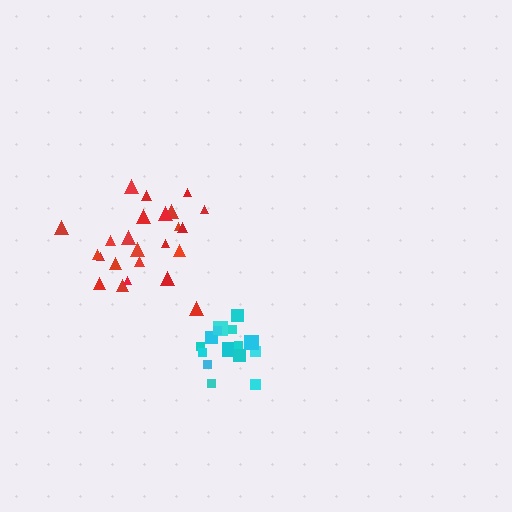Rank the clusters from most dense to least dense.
cyan, red.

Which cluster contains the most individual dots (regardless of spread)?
Red (24).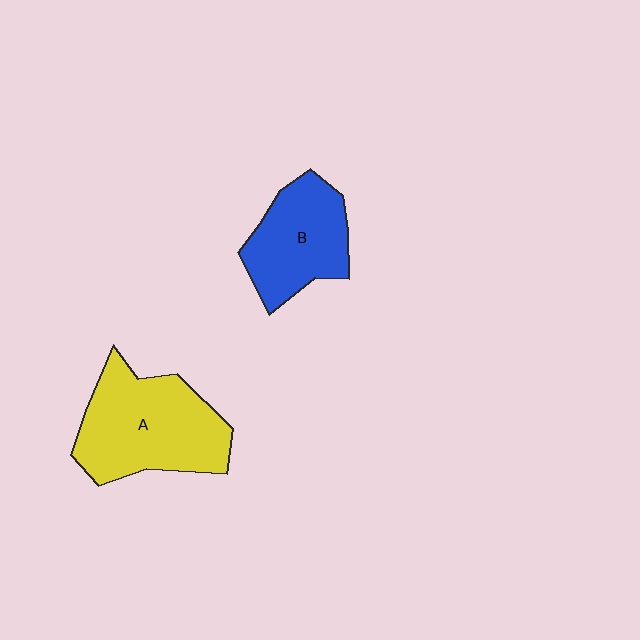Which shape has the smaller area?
Shape B (blue).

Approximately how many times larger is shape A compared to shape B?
Approximately 1.4 times.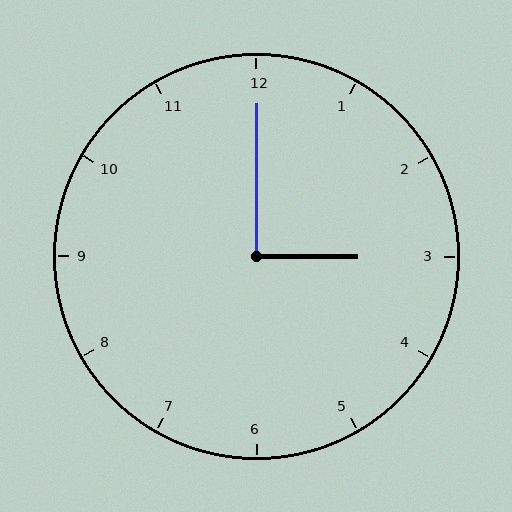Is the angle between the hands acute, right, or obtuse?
It is right.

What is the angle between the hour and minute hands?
Approximately 90 degrees.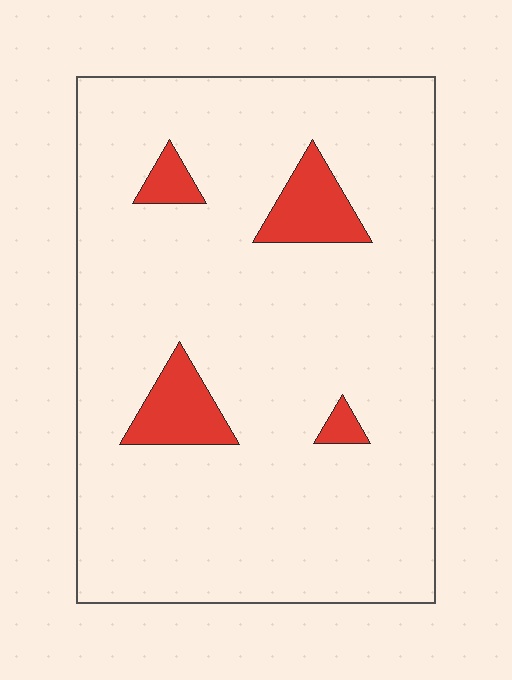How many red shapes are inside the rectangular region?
4.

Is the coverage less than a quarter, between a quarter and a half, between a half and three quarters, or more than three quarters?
Less than a quarter.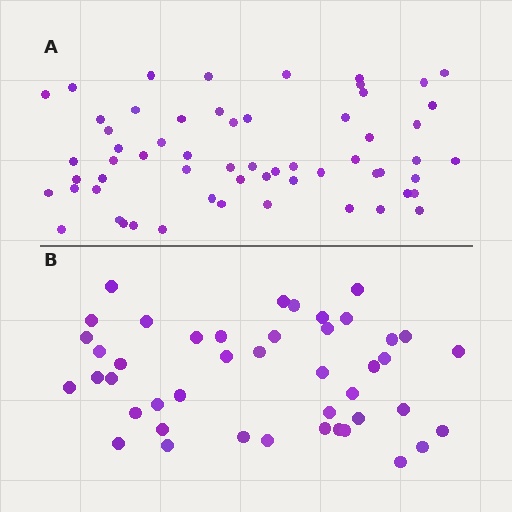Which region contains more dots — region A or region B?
Region A (the top region) has more dots.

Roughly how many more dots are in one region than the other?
Region A has approximately 15 more dots than region B.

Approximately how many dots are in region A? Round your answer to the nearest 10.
About 60 dots.